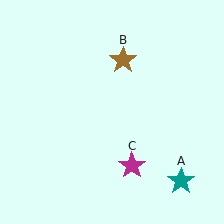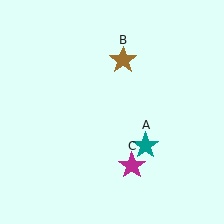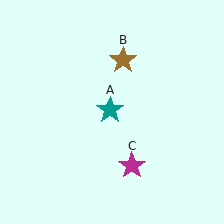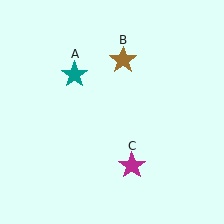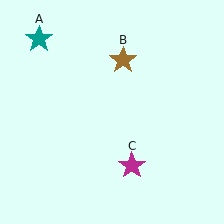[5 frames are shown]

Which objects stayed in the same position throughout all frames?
Brown star (object B) and magenta star (object C) remained stationary.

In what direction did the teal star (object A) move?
The teal star (object A) moved up and to the left.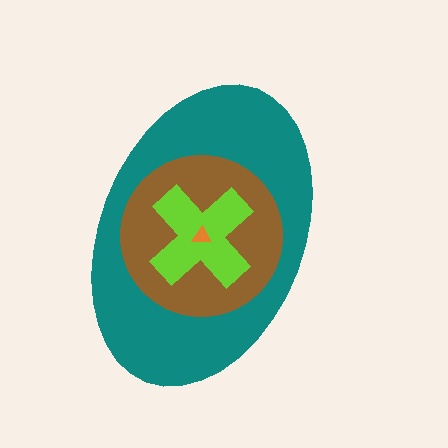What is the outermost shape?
The teal ellipse.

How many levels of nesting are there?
4.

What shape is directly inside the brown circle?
The lime cross.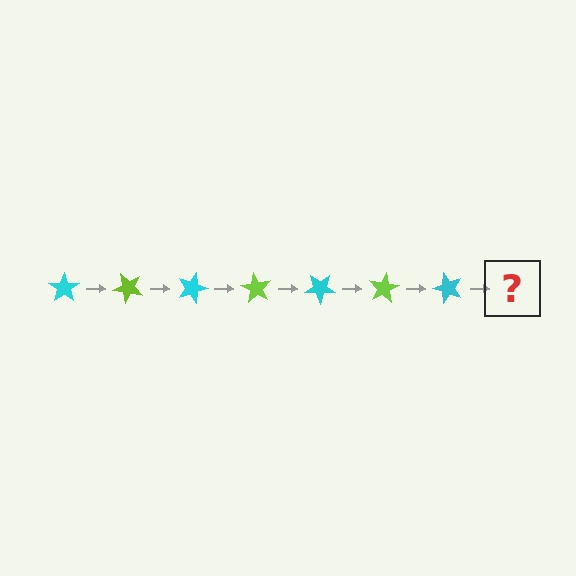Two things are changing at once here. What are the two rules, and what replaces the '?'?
The two rules are that it rotates 45 degrees each step and the color cycles through cyan and lime. The '?' should be a lime star, rotated 315 degrees from the start.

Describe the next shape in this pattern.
It should be a lime star, rotated 315 degrees from the start.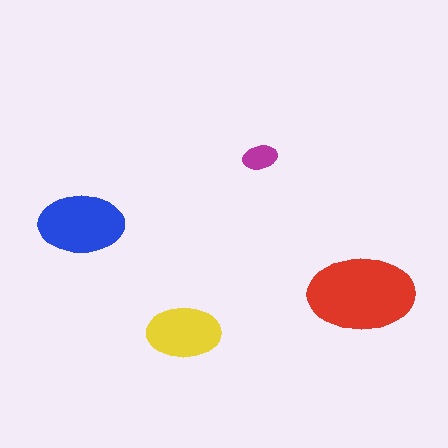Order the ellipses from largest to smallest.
the red one, the blue one, the yellow one, the magenta one.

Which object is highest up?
The magenta ellipse is topmost.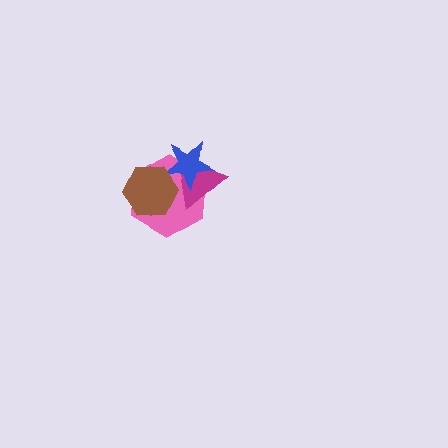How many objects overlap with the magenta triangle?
3 objects overlap with the magenta triangle.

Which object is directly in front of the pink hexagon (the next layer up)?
The magenta triangle is directly in front of the pink hexagon.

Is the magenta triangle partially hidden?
Yes, it is partially covered by another shape.